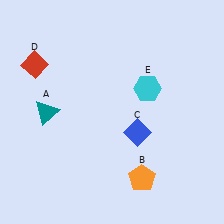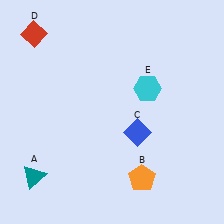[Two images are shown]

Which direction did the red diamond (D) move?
The red diamond (D) moved up.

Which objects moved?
The objects that moved are: the teal triangle (A), the red diamond (D).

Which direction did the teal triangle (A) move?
The teal triangle (A) moved down.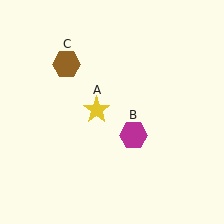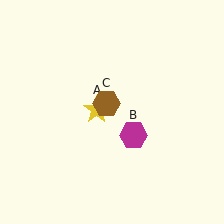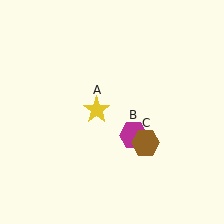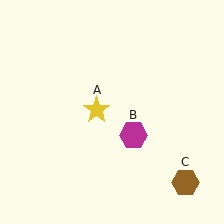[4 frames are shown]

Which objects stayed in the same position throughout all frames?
Yellow star (object A) and magenta hexagon (object B) remained stationary.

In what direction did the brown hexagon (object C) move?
The brown hexagon (object C) moved down and to the right.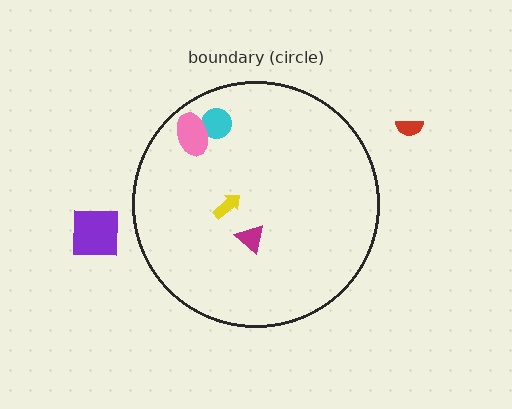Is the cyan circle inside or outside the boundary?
Inside.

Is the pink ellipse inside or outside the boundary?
Inside.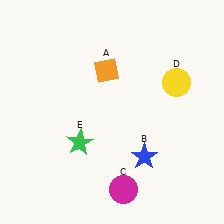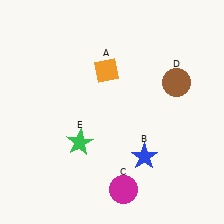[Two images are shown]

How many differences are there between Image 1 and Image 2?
There is 1 difference between the two images.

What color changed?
The circle (D) changed from yellow in Image 1 to brown in Image 2.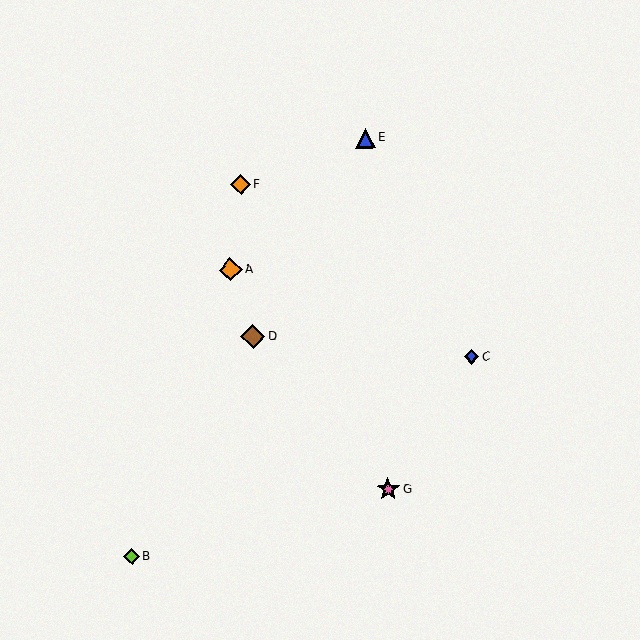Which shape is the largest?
The brown diamond (labeled D) is the largest.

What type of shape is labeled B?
Shape B is a lime diamond.